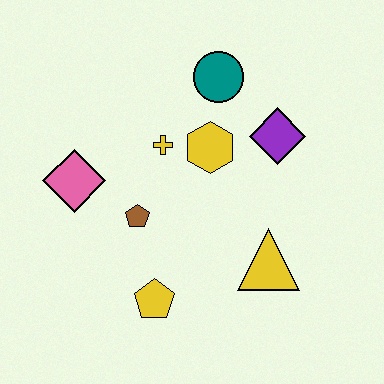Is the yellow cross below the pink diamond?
No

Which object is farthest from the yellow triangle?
The pink diamond is farthest from the yellow triangle.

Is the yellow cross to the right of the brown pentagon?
Yes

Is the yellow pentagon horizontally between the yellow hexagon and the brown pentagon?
Yes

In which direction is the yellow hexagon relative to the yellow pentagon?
The yellow hexagon is above the yellow pentagon.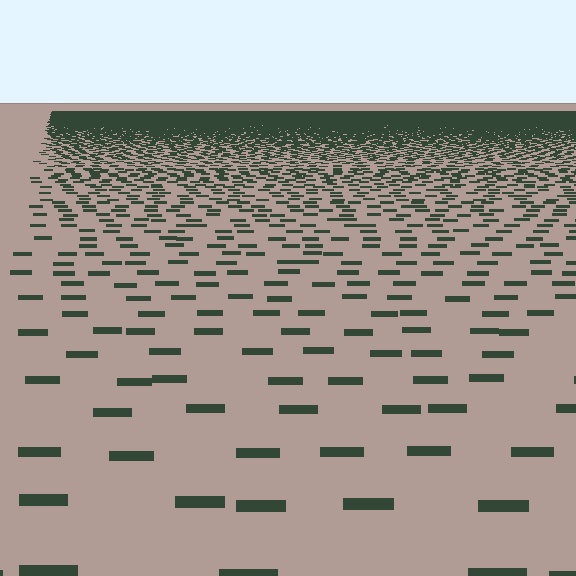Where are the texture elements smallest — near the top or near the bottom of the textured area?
Near the top.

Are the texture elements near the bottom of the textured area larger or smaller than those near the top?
Larger. Near the bottom, elements are closer to the viewer and appear at a bigger on-screen size.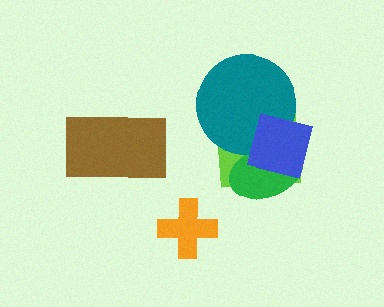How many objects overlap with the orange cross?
0 objects overlap with the orange cross.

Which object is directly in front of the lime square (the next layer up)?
The green ellipse is directly in front of the lime square.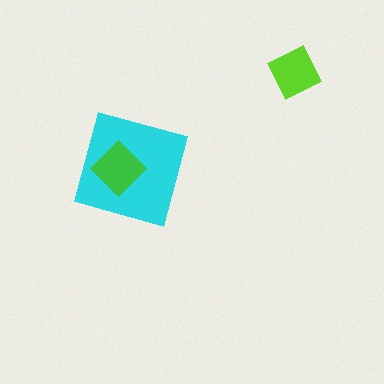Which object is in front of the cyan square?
The green diamond is in front of the cyan square.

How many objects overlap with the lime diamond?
0 objects overlap with the lime diamond.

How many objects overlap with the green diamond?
1 object overlaps with the green diamond.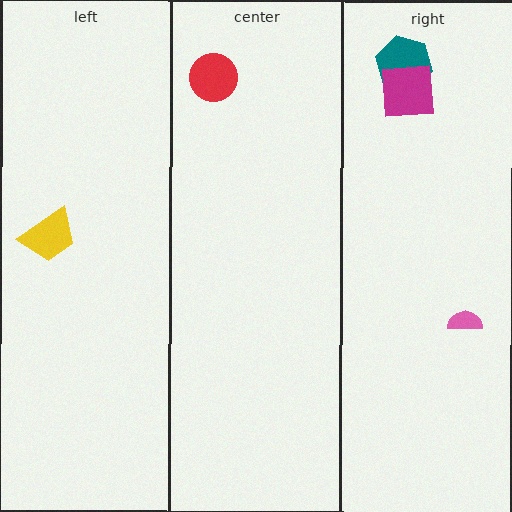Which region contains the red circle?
The center region.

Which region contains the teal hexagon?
The right region.